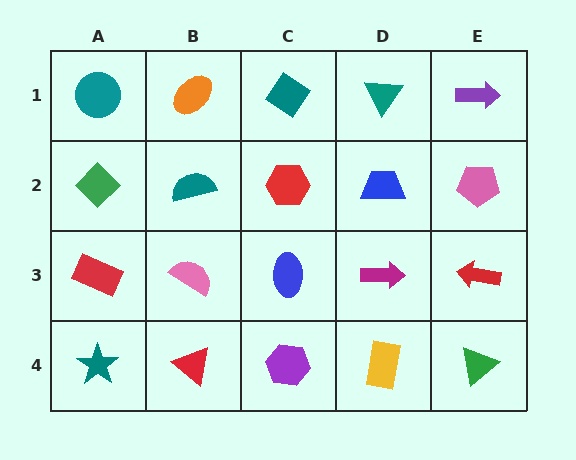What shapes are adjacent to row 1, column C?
A red hexagon (row 2, column C), an orange ellipse (row 1, column B), a teal triangle (row 1, column D).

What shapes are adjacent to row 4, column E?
A red arrow (row 3, column E), a yellow rectangle (row 4, column D).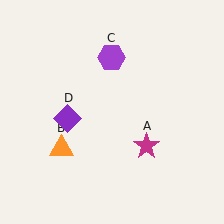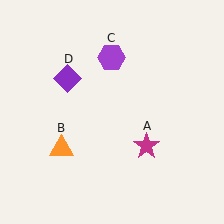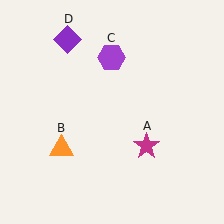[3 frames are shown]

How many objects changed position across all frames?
1 object changed position: purple diamond (object D).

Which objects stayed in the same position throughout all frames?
Magenta star (object A) and orange triangle (object B) and purple hexagon (object C) remained stationary.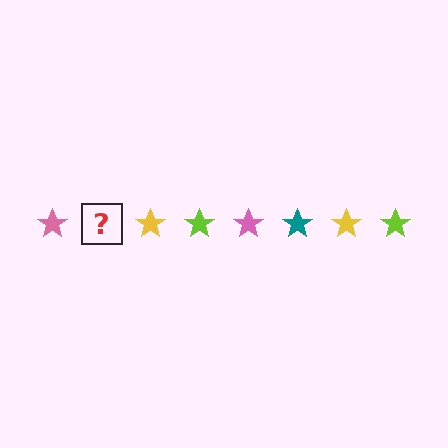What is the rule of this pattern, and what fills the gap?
The rule is that the pattern cycles through pink, teal, yellow, lime stars. The gap should be filled with a teal star.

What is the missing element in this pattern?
The missing element is a teal star.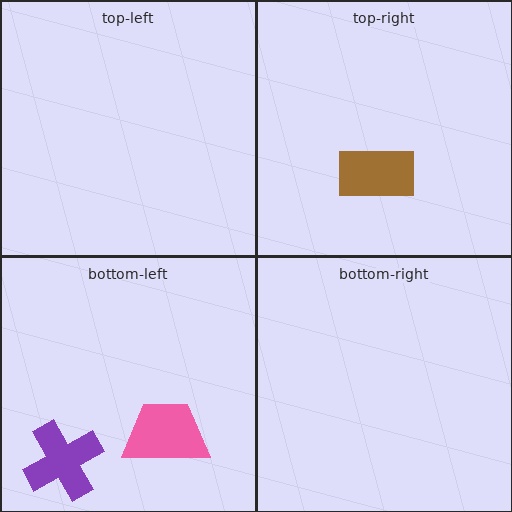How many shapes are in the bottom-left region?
2.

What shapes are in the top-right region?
The brown rectangle.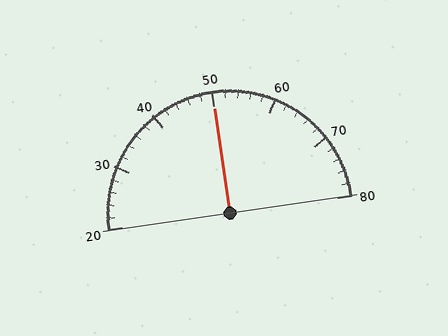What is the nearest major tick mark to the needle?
The nearest major tick mark is 50.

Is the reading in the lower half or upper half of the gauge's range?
The reading is in the upper half of the range (20 to 80).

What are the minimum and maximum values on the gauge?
The gauge ranges from 20 to 80.